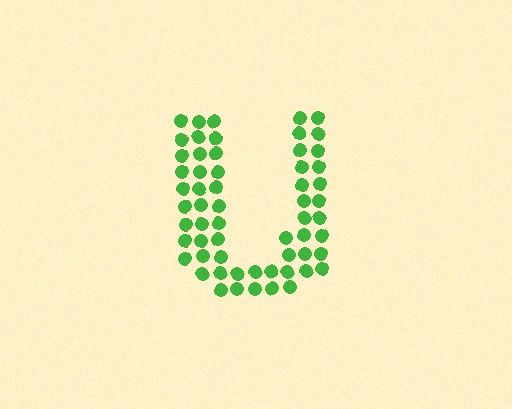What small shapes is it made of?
It is made of small circles.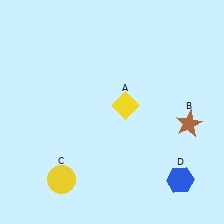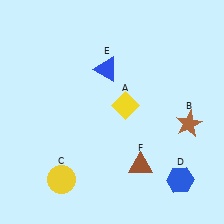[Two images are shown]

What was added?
A blue triangle (E), a brown triangle (F) were added in Image 2.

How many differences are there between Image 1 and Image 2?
There are 2 differences between the two images.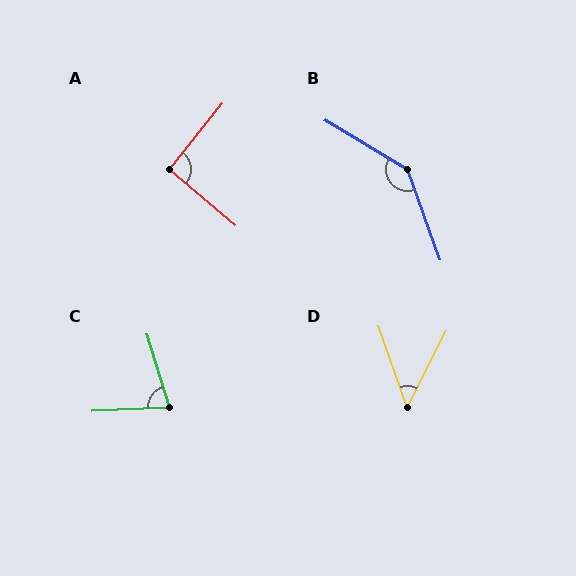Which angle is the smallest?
D, at approximately 46 degrees.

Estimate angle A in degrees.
Approximately 92 degrees.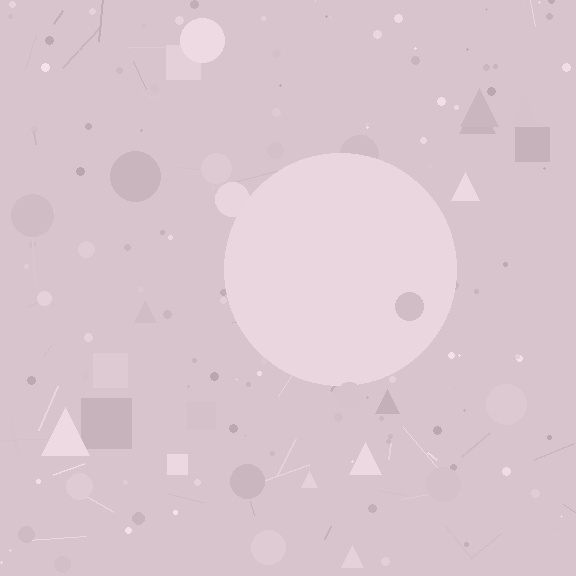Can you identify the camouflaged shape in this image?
The camouflaged shape is a circle.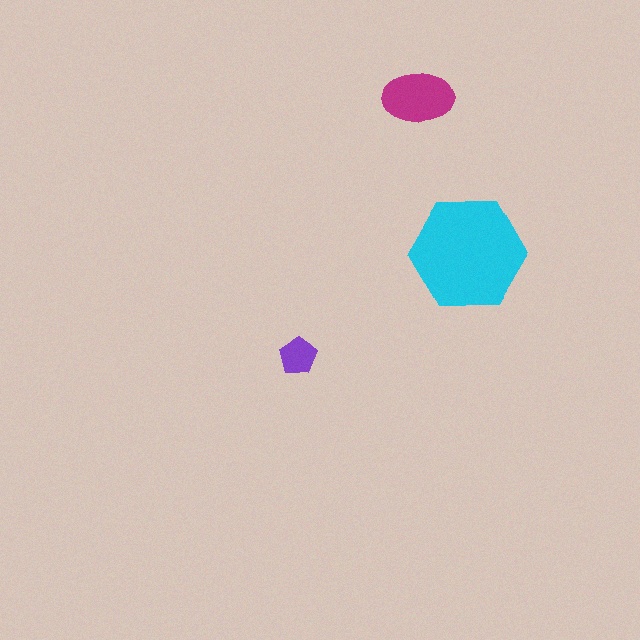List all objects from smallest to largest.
The purple pentagon, the magenta ellipse, the cyan hexagon.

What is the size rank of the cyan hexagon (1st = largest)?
1st.